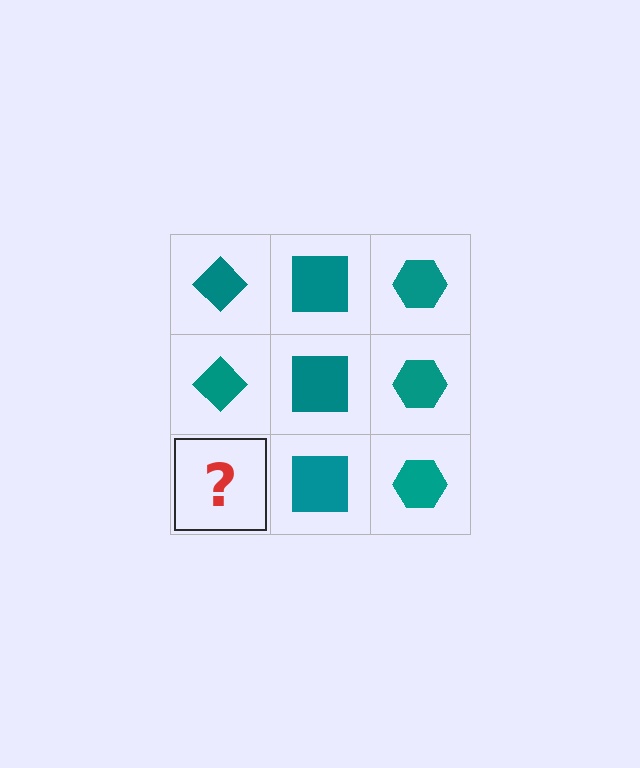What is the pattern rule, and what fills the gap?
The rule is that each column has a consistent shape. The gap should be filled with a teal diamond.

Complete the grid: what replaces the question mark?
The question mark should be replaced with a teal diamond.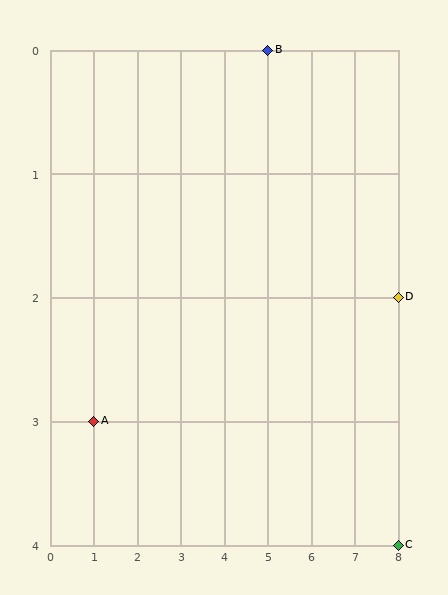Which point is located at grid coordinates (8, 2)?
Point D is at (8, 2).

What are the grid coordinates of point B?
Point B is at grid coordinates (5, 0).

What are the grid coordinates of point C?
Point C is at grid coordinates (8, 4).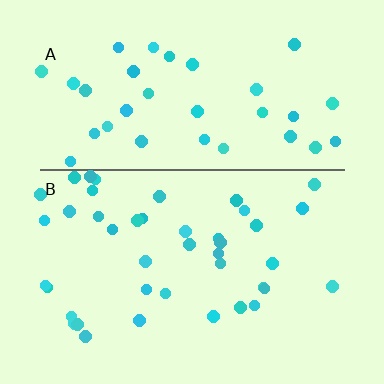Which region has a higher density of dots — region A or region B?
B (the bottom).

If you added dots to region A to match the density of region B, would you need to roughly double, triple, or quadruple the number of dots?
Approximately double.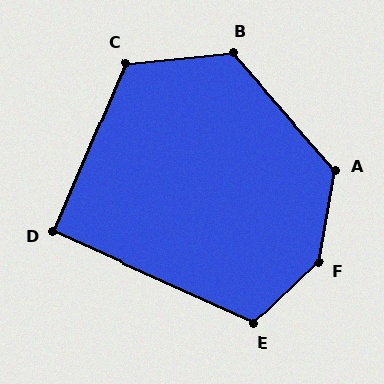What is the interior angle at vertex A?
Approximately 129 degrees (obtuse).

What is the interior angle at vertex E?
Approximately 112 degrees (obtuse).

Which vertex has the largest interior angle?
F, at approximately 143 degrees.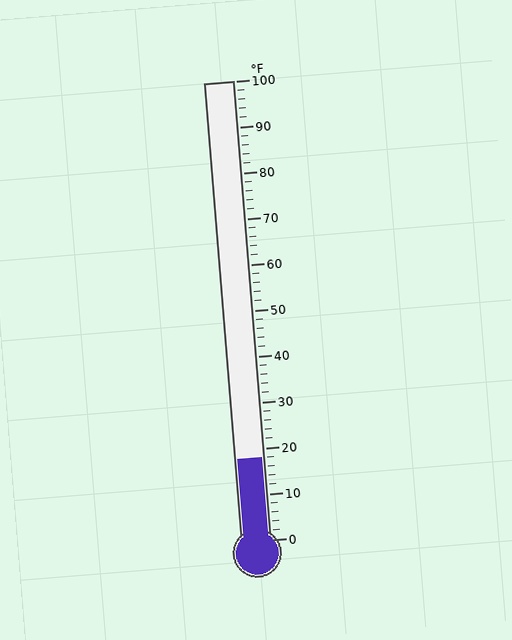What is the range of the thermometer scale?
The thermometer scale ranges from 0°F to 100°F.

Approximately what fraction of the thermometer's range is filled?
The thermometer is filled to approximately 20% of its range.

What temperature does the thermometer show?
The thermometer shows approximately 18°F.